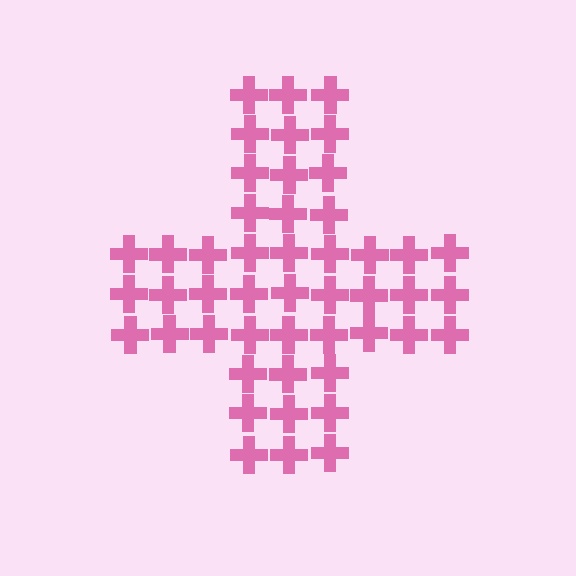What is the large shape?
The large shape is a cross.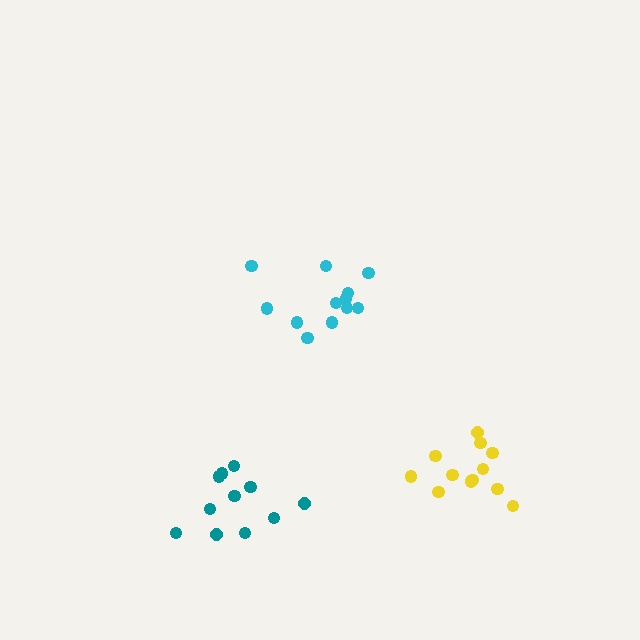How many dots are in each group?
Group 1: 12 dots, Group 2: 12 dots, Group 3: 11 dots (35 total).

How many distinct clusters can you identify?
There are 3 distinct clusters.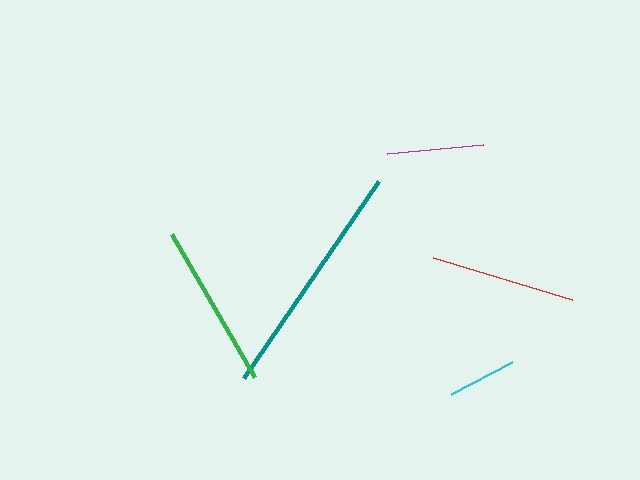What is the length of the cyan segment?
The cyan segment is approximately 68 pixels long.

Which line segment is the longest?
The teal line is the longest at approximately 239 pixels.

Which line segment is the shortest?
The cyan line is the shortest at approximately 68 pixels.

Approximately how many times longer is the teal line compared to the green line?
The teal line is approximately 1.4 times the length of the green line.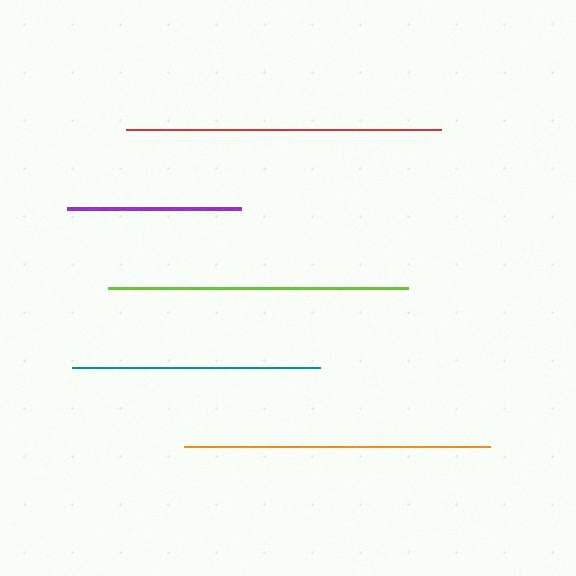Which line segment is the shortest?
The purple line is the shortest at approximately 174 pixels.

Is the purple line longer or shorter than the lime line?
The lime line is longer than the purple line.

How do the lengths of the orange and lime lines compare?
The orange and lime lines are approximately the same length.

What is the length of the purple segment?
The purple segment is approximately 174 pixels long.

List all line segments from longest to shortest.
From longest to shortest: red, orange, lime, teal, purple.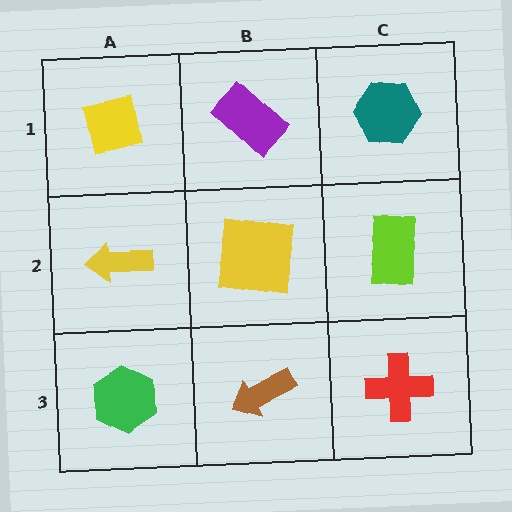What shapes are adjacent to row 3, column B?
A yellow square (row 2, column B), a green hexagon (row 3, column A), a red cross (row 3, column C).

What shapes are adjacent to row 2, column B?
A purple rectangle (row 1, column B), a brown arrow (row 3, column B), a yellow arrow (row 2, column A), a lime rectangle (row 2, column C).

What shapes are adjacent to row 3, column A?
A yellow arrow (row 2, column A), a brown arrow (row 3, column B).